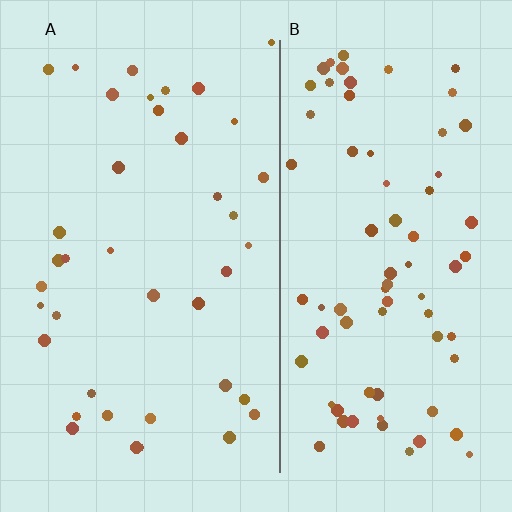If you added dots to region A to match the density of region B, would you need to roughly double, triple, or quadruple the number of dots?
Approximately double.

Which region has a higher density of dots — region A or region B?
B (the right).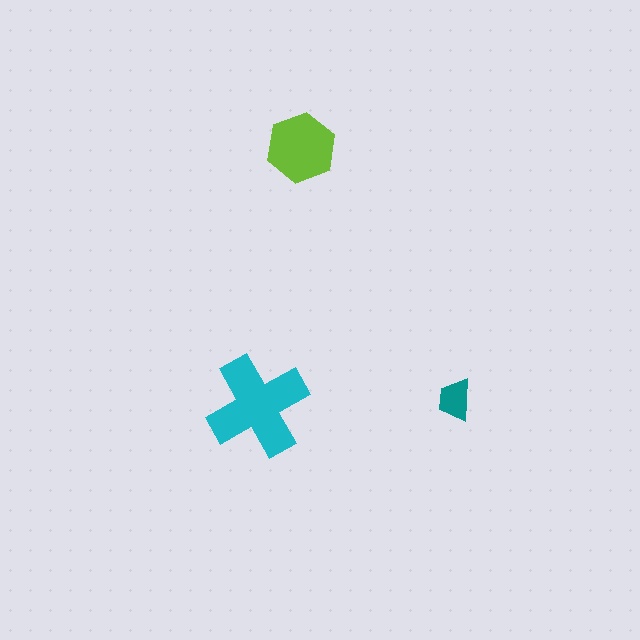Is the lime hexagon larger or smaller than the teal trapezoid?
Larger.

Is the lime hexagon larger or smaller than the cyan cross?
Smaller.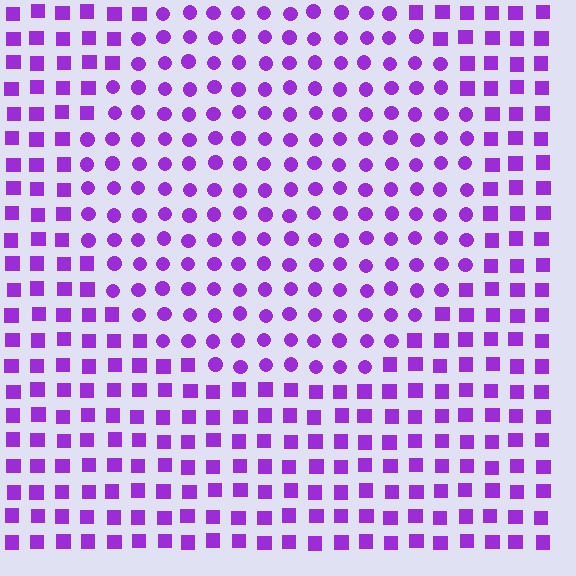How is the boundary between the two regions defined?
The boundary is defined by a change in element shape: circles inside vs. squares outside. All elements share the same color and spacing.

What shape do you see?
I see a circle.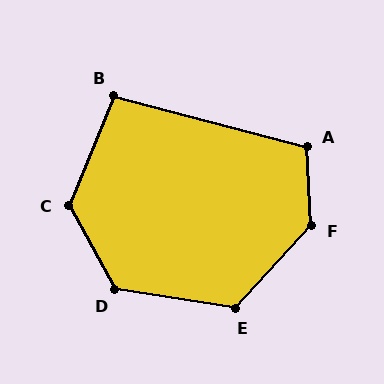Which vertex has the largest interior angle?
F, at approximately 134 degrees.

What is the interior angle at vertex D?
Approximately 128 degrees (obtuse).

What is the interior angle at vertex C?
Approximately 129 degrees (obtuse).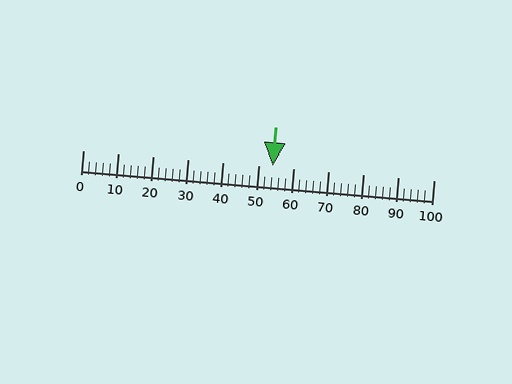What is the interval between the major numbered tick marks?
The major tick marks are spaced 10 units apart.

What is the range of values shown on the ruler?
The ruler shows values from 0 to 100.